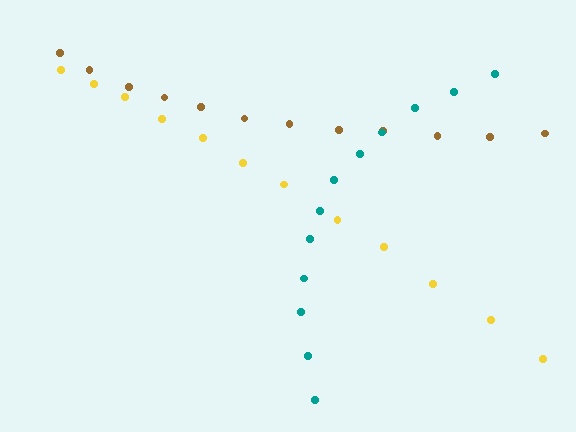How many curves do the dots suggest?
There are 3 distinct paths.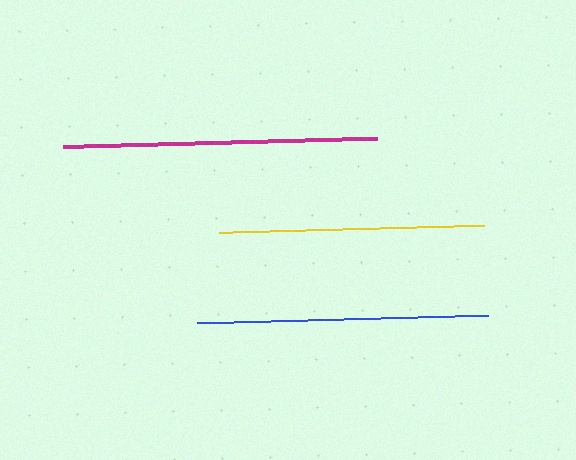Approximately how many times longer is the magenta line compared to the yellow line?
The magenta line is approximately 1.2 times the length of the yellow line.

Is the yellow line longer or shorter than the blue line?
The blue line is longer than the yellow line.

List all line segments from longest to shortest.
From longest to shortest: magenta, blue, yellow.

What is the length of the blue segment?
The blue segment is approximately 293 pixels long.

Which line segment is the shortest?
The yellow line is the shortest at approximately 264 pixels.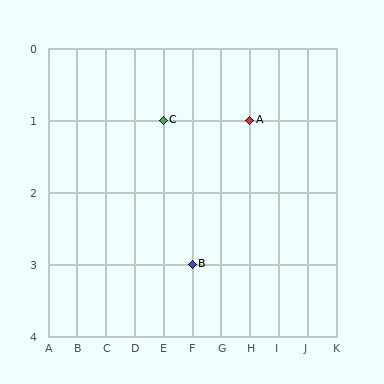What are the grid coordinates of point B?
Point B is at grid coordinates (F, 3).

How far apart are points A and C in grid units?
Points A and C are 3 columns apart.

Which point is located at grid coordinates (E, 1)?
Point C is at (E, 1).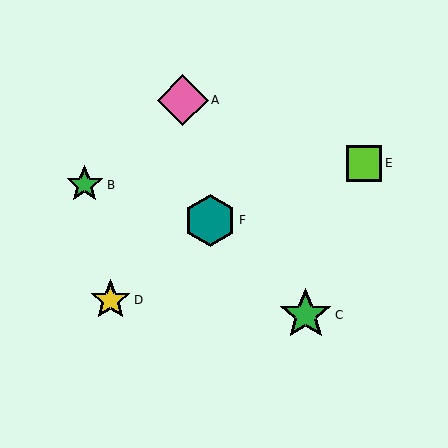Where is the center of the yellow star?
The center of the yellow star is at (110, 300).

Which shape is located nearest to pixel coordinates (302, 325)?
The green star (labeled C) at (306, 315) is nearest to that location.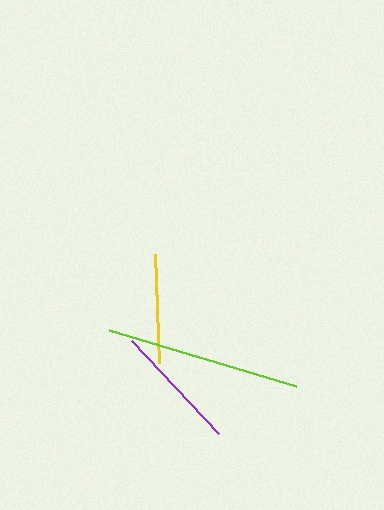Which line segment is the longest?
The lime line is the longest at approximately 195 pixels.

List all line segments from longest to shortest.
From longest to shortest: lime, purple, yellow.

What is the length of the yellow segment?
The yellow segment is approximately 108 pixels long.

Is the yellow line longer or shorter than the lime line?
The lime line is longer than the yellow line.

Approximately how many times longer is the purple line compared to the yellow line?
The purple line is approximately 1.2 times the length of the yellow line.